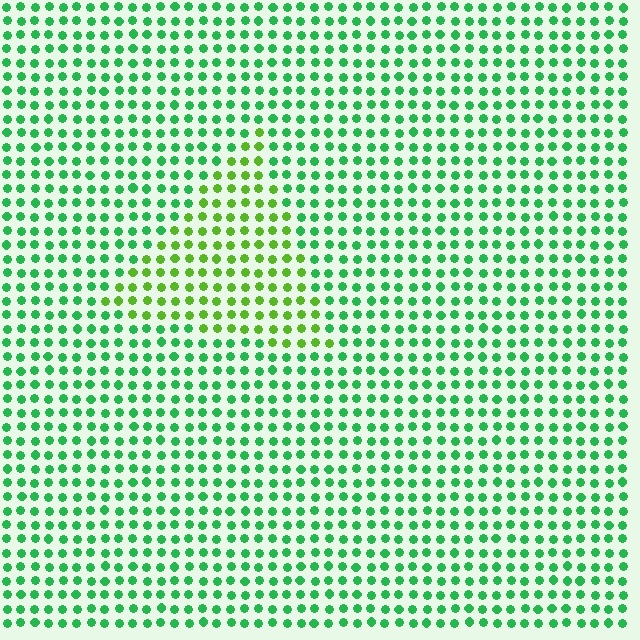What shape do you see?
I see a triangle.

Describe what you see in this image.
The image is filled with small green elements in a uniform arrangement. A triangle-shaped region is visible where the elements are tinted to a slightly different hue, forming a subtle color boundary.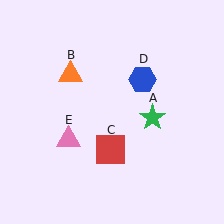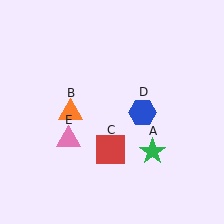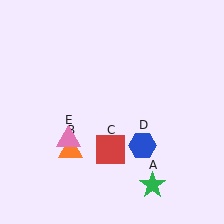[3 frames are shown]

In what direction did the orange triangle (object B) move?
The orange triangle (object B) moved down.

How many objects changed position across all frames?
3 objects changed position: green star (object A), orange triangle (object B), blue hexagon (object D).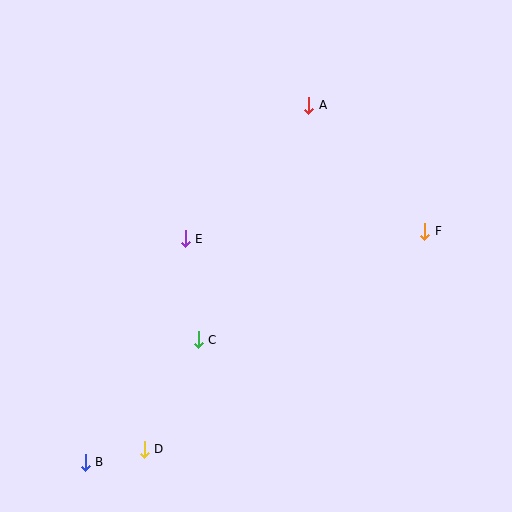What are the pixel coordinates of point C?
Point C is at (198, 340).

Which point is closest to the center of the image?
Point E at (185, 239) is closest to the center.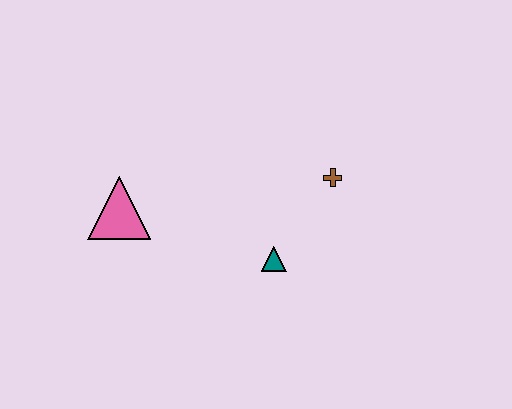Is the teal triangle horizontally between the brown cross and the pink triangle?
Yes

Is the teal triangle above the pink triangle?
No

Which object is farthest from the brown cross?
The pink triangle is farthest from the brown cross.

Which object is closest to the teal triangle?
The brown cross is closest to the teal triangle.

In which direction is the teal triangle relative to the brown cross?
The teal triangle is below the brown cross.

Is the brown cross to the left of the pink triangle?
No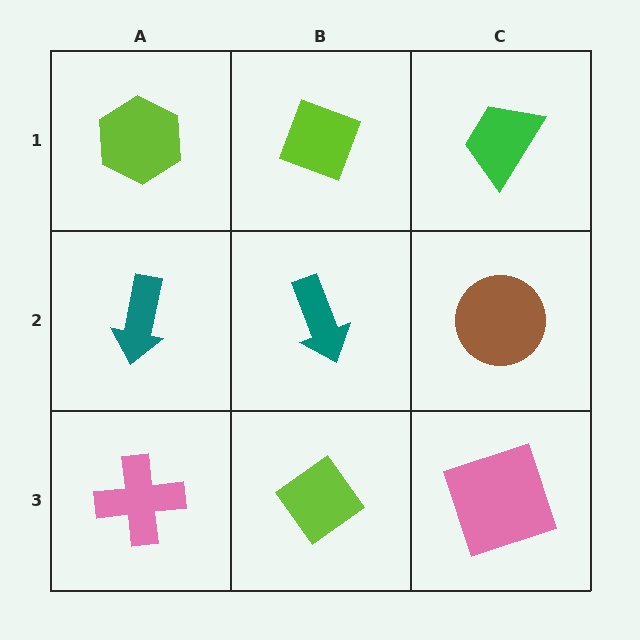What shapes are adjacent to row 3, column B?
A teal arrow (row 2, column B), a pink cross (row 3, column A), a pink square (row 3, column C).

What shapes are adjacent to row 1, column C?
A brown circle (row 2, column C), a lime diamond (row 1, column B).